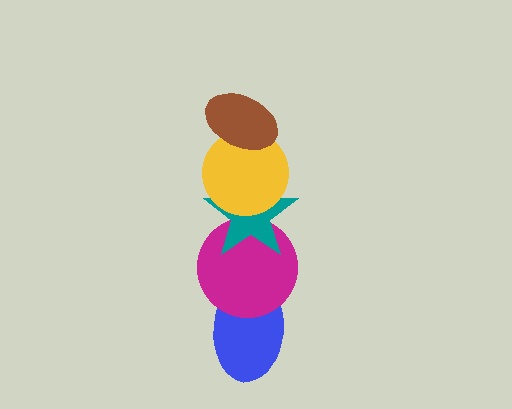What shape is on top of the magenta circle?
The teal star is on top of the magenta circle.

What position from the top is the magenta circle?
The magenta circle is 4th from the top.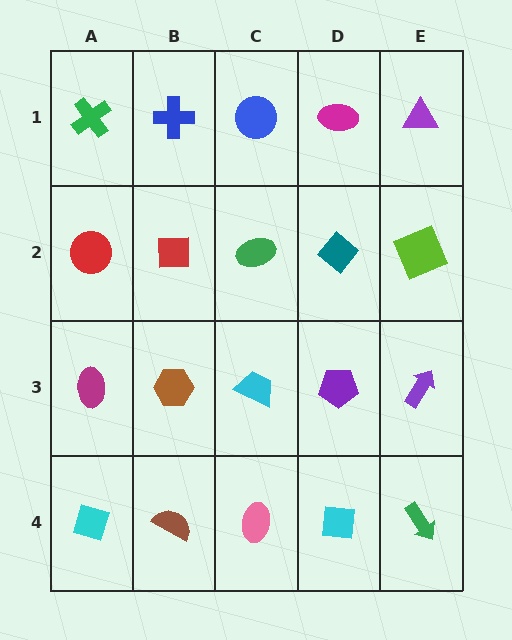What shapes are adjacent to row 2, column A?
A green cross (row 1, column A), a magenta ellipse (row 3, column A), a red square (row 2, column B).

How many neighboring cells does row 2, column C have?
4.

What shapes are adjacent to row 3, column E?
A lime square (row 2, column E), a green arrow (row 4, column E), a purple pentagon (row 3, column D).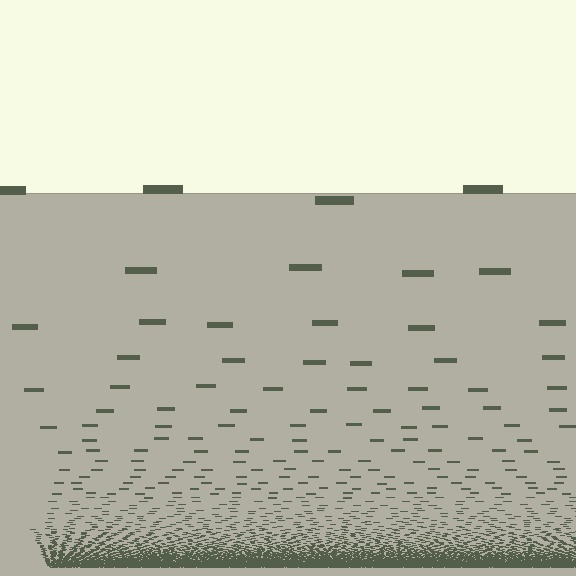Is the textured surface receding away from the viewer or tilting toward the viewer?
The surface appears to tilt toward the viewer. Texture elements get larger and sparser toward the top.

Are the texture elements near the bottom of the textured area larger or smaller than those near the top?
Smaller. The gradient is inverted — elements near the bottom are smaller and denser.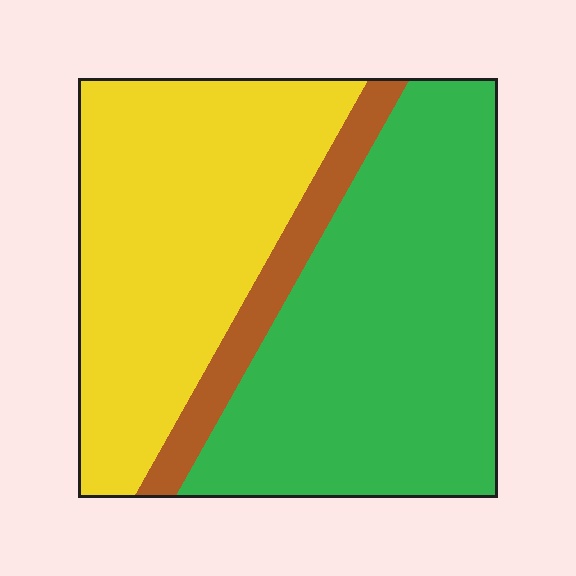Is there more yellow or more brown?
Yellow.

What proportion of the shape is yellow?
Yellow takes up about two fifths (2/5) of the shape.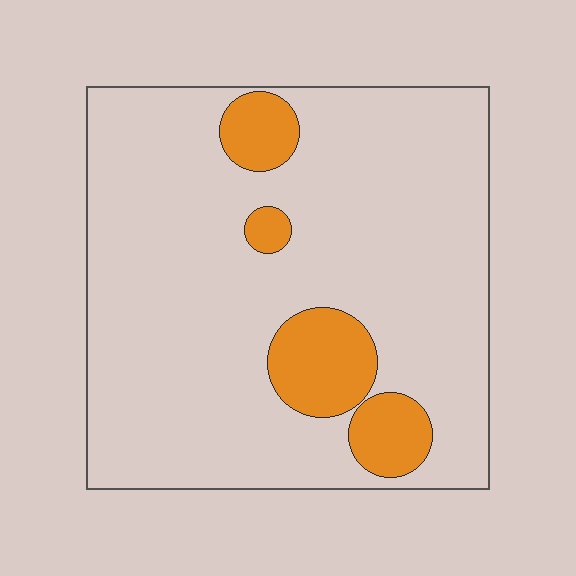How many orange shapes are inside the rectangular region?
4.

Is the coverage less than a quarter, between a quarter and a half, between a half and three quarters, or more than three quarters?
Less than a quarter.